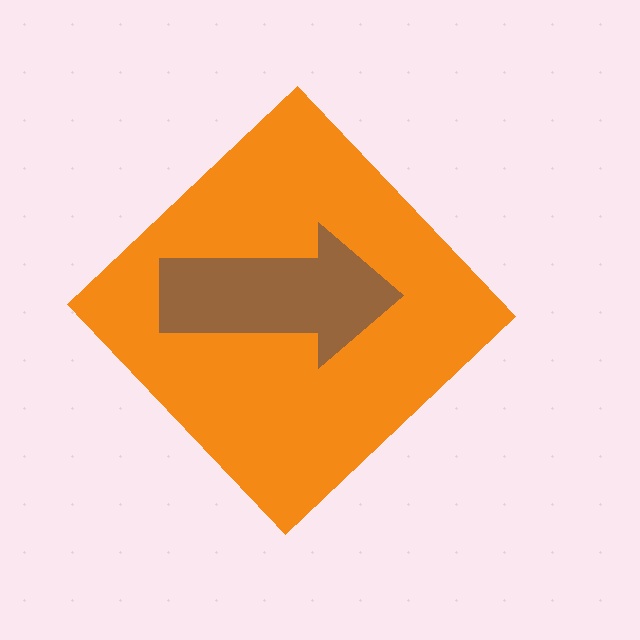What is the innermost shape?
The brown arrow.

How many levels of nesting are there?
2.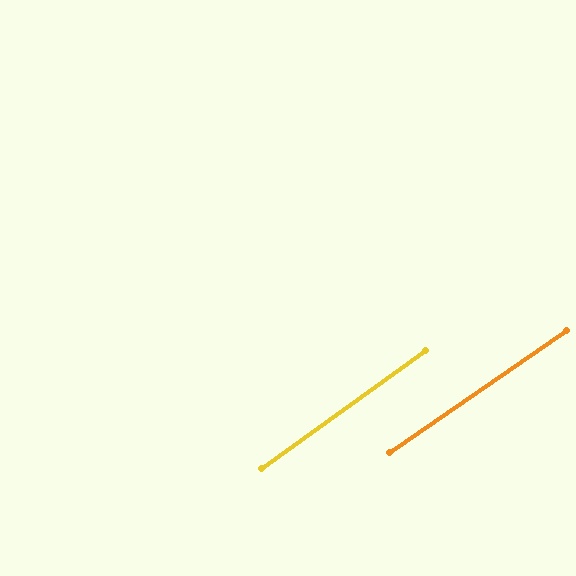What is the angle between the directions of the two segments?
Approximately 1 degree.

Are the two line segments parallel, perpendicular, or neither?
Parallel — their directions differ by only 1.2°.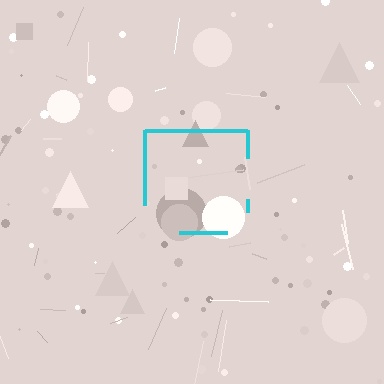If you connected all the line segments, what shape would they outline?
They would outline a square.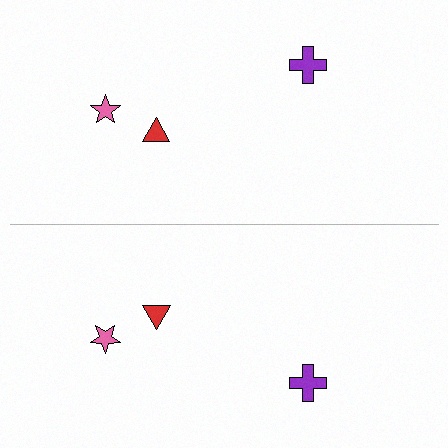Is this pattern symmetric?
Yes, this pattern has bilateral (reflection) symmetry.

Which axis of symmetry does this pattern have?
The pattern has a horizontal axis of symmetry running through the center of the image.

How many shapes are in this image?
There are 6 shapes in this image.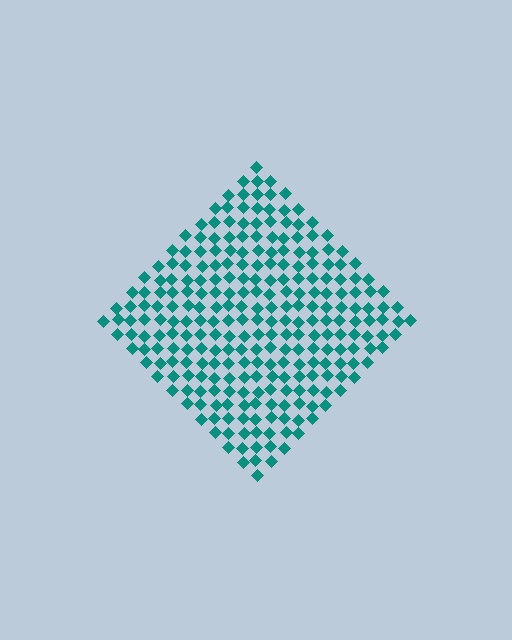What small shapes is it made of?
It is made of small diamonds.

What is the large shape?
The large shape is a diamond.